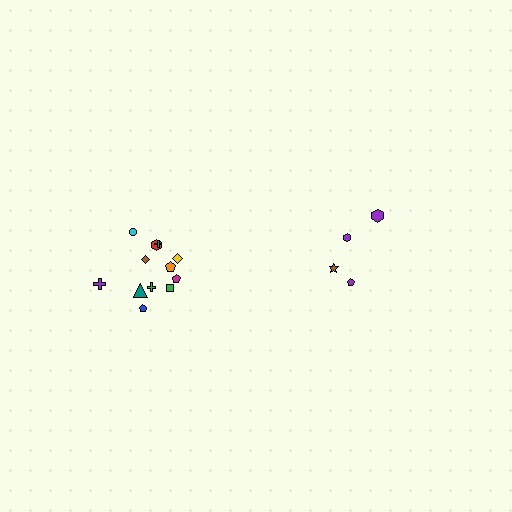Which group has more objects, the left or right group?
The left group.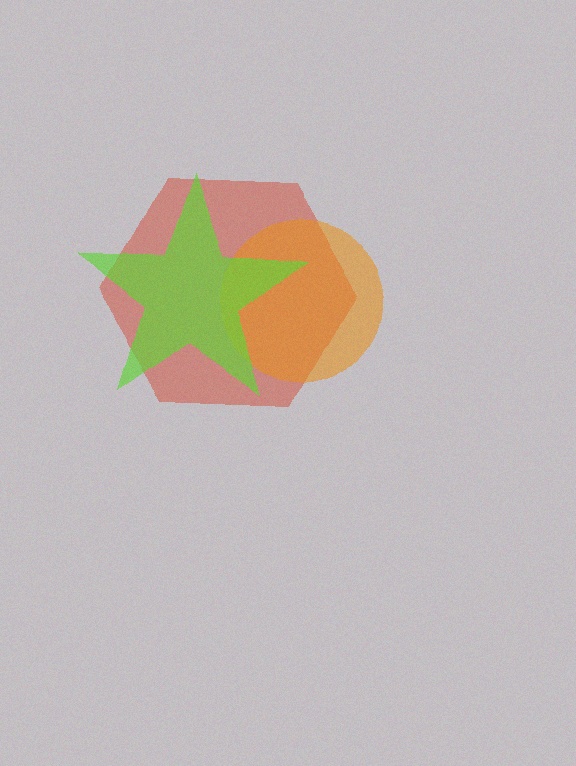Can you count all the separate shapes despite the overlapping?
Yes, there are 3 separate shapes.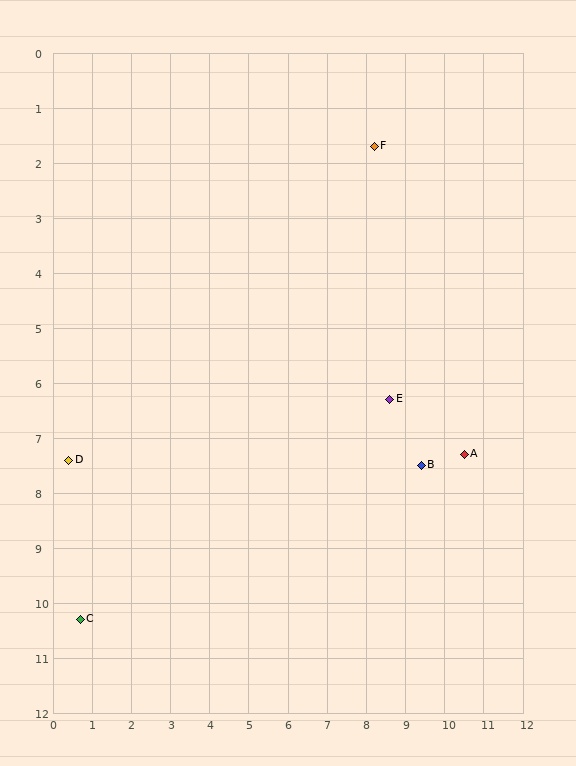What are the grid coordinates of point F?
Point F is at approximately (8.2, 1.7).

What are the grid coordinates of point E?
Point E is at approximately (8.6, 6.3).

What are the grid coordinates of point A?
Point A is at approximately (10.5, 7.3).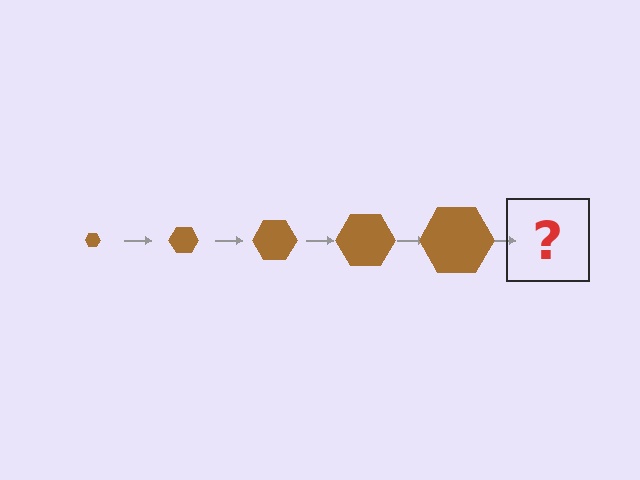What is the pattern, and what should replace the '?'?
The pattern is that the hexagon gets progressively larger each step. The '?' should be a brown hexagon, larger than the previous one.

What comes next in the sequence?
The next element should be a brown hexagon, larger than the previous one.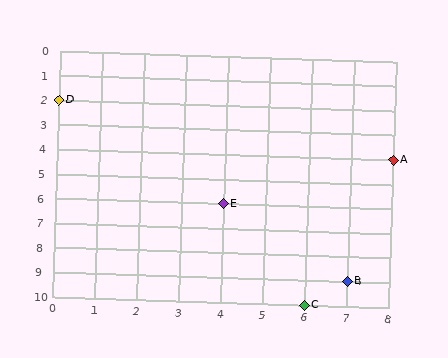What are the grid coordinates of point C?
Point C is at grid coordinates (6, 10).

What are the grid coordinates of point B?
Point B is at grid coordinates (7, 9).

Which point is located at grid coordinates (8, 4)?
Point A is at (8, 4).